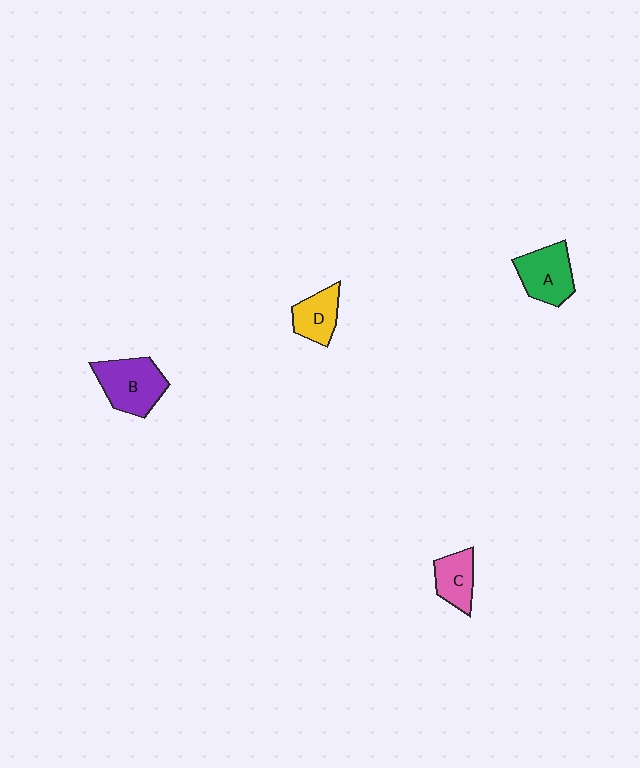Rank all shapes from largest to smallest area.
From largest to smallest: B (purple), A (green), D (yellow), C (pink).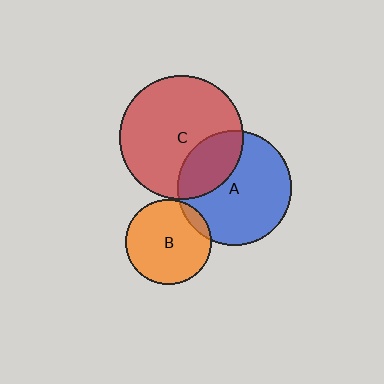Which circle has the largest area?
Circle C (red).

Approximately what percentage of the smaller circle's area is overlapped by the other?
Approximately 30%.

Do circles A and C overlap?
Yes.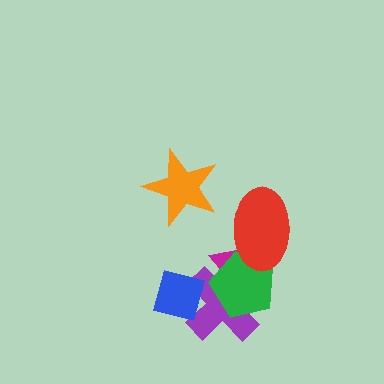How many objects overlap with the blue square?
1 object overlaps with the blue square.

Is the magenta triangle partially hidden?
Yes, it is partially covered by another shape.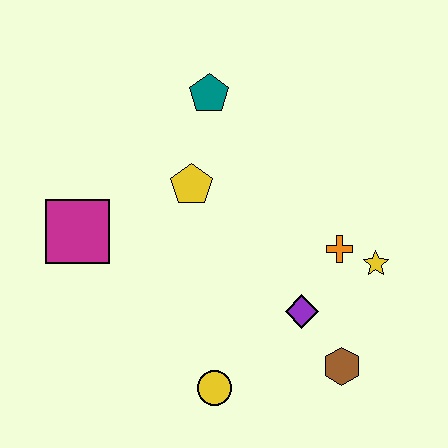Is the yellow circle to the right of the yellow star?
No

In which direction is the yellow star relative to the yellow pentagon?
The yellow star is to the right of the yellow pentagon.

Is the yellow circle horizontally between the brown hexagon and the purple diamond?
No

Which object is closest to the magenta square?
The yellow pentagon is closest to the magenta square.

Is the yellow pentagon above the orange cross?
Yes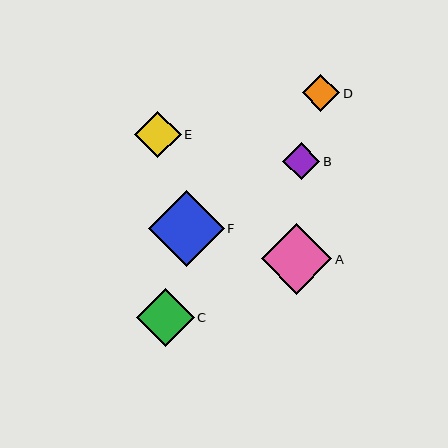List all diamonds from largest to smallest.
From largest to smallest: F, A, C, E, D, B.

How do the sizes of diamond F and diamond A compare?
Diamond F and diamond A are approximately the same size.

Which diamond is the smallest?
Diamond B is the smallest with a size of approximately 37 pixels.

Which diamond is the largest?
Diamond F is the largest with a size of approximately 75 pixels.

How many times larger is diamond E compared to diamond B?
Diamond E is approximately 1.3 times the size of diamond B.